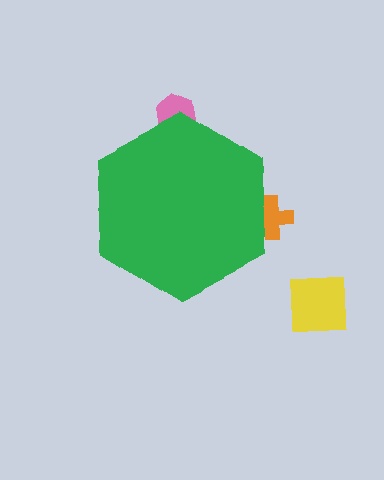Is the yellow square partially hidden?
No, the yellow square is fully visible.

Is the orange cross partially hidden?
Yes, the orange cross is partially hidden behind the green hexagon.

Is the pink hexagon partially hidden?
Yes, the pink hexagon is partially hidden behind the green hexagon.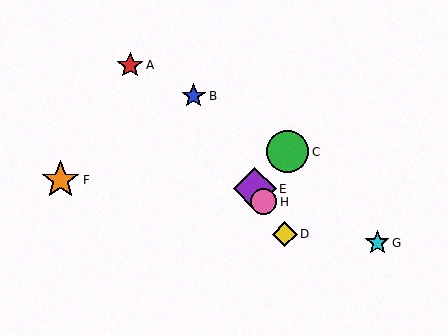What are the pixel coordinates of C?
Object C is at (288, 152).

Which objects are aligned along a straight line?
Objects B, D, E, H are aligned along a straight line.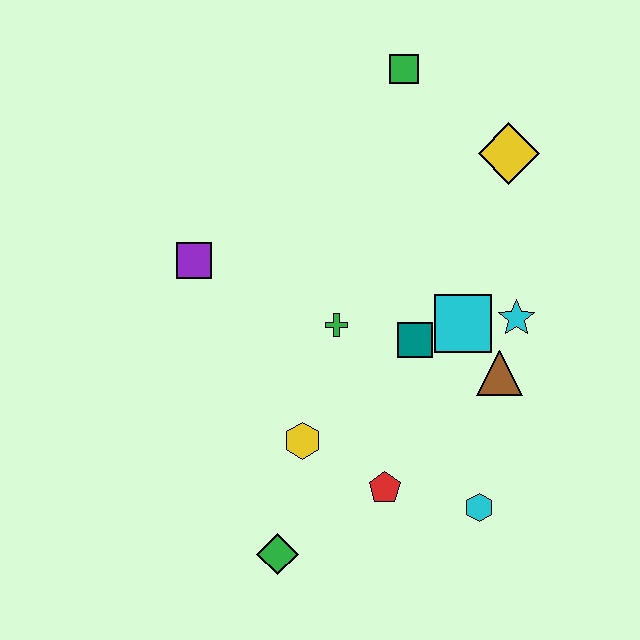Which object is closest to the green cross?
The teal square is closest to the green cross.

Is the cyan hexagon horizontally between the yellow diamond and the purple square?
Yes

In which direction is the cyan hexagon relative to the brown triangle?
The cyan hexagon is below the brown triangle.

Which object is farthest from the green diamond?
The green square is farthest from the green diamond.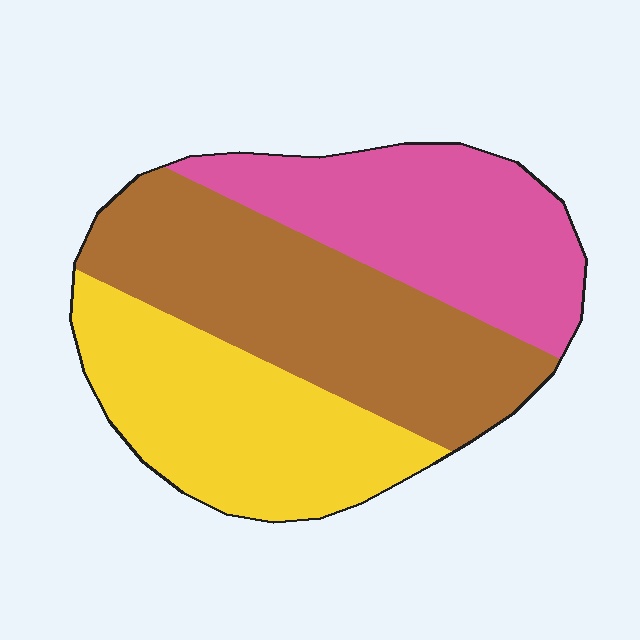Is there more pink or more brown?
Brown.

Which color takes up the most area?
Brown, at roughly 40%.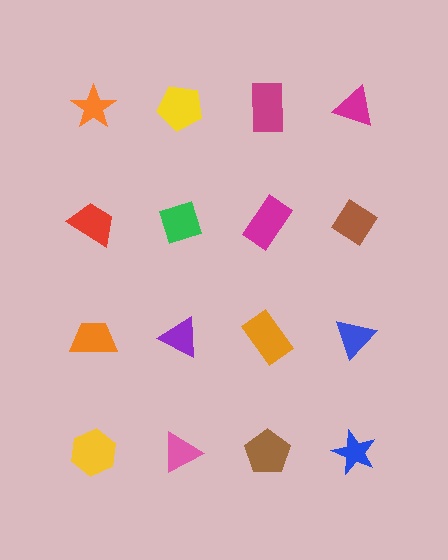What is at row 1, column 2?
A yellow pentagon.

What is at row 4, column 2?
A pink triangle.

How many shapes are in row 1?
4 shapes.